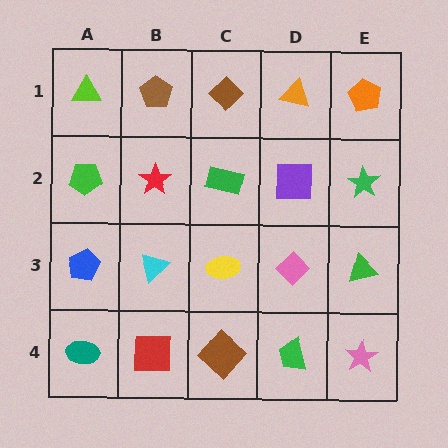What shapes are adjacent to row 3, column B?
A red star (row 2, column B), a red square (row 4, column B), a blue pentagon (row 3, column A), a yellow ellipse (row 3, column C).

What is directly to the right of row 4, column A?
A red square.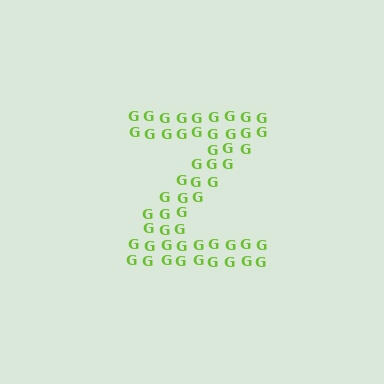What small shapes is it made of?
It is made of small letter G's.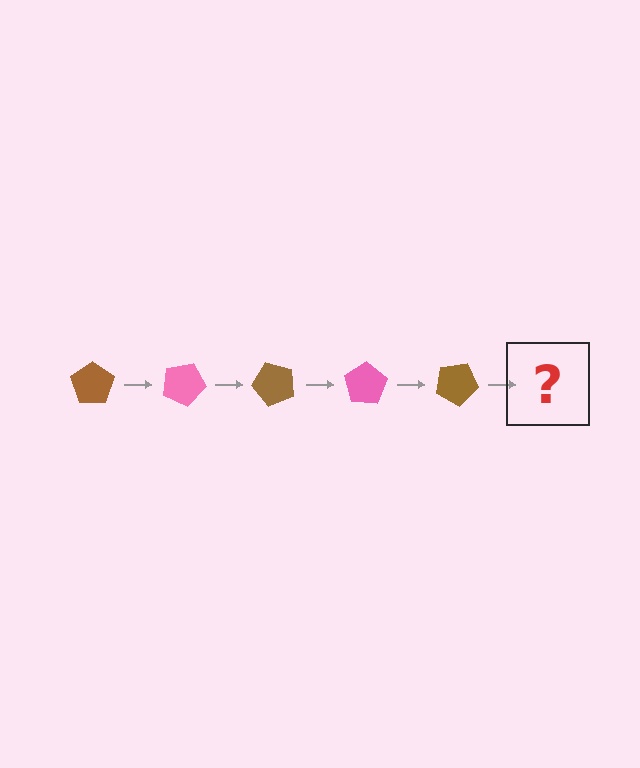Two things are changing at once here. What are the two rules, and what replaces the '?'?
The two rules are that it rotates 25 degrees each step and the color cycles through brown and pink. The '?' should be a pink pentagon, rotated 125 degrees from the start.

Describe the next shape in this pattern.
It should be a pink pentagon, rotated 125 degrees from the start.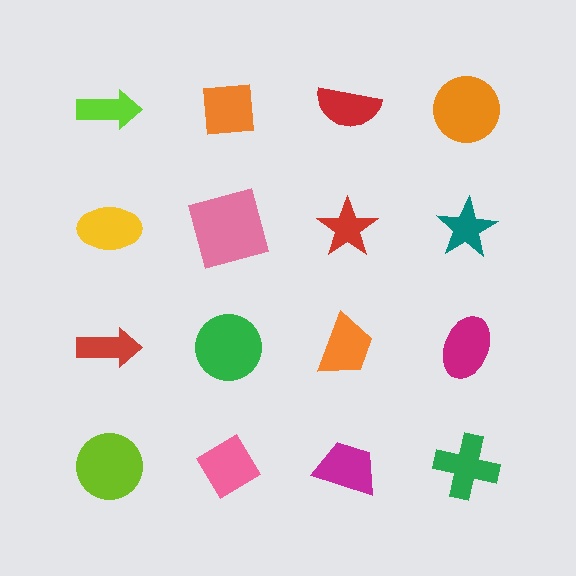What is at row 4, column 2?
A pink diamond.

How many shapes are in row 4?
4 shapes.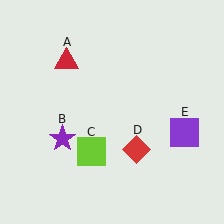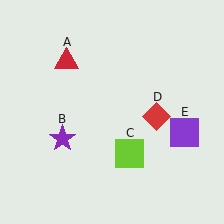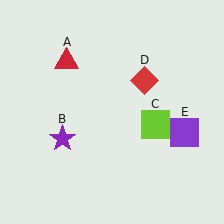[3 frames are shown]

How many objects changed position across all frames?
2 objects changed position: lime square (object C), red diamond (object D).